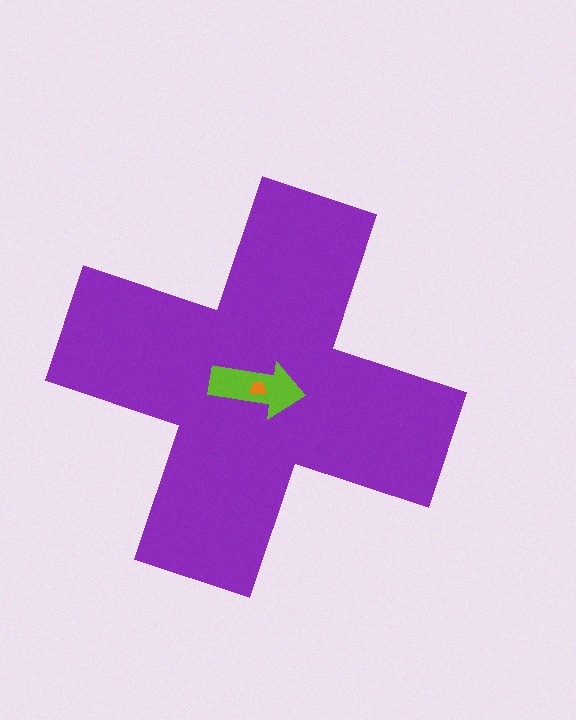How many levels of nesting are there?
3.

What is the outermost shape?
The purple cross.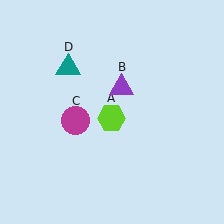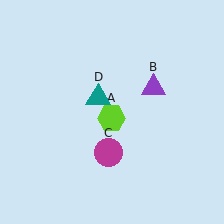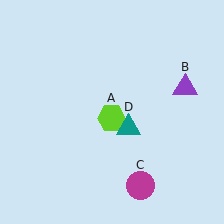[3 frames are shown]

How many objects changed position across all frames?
3 objects changed position: purple triangle (object B), magenta circle (object C), teal triangle (object D).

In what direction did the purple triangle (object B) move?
The purple triangle (object B) moved right.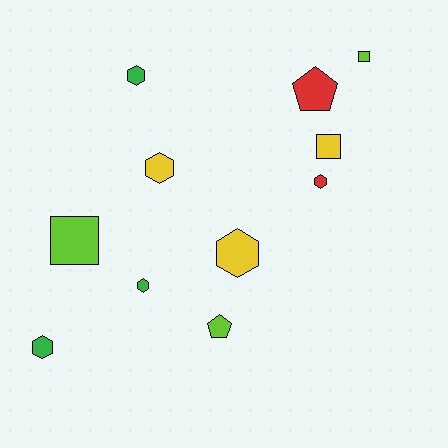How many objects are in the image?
There are 11 objects.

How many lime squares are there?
There are 2 lime squares.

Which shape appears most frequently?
Hexagon, with 6 objects.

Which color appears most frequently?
Green, with 3 objects.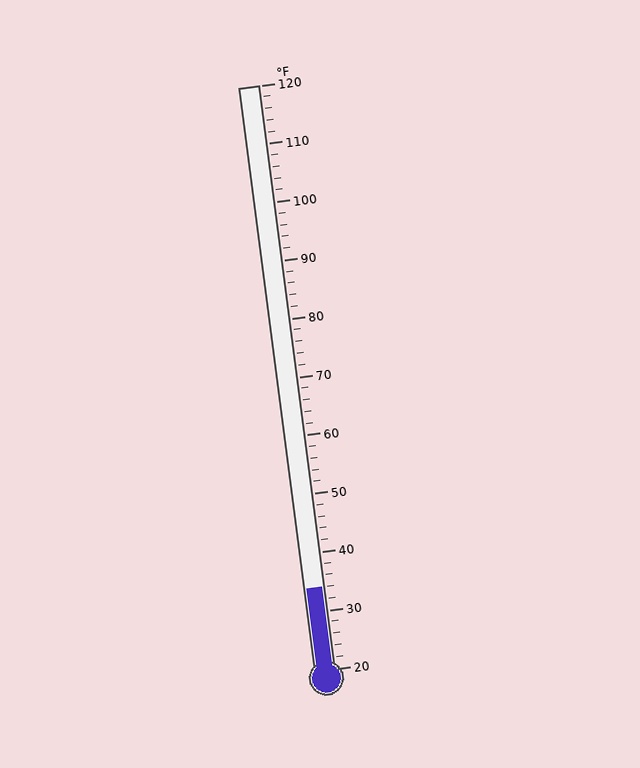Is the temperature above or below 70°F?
The temperature is below 70°F.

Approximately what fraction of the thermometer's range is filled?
The thermometer is filled to approximately 15% of its range.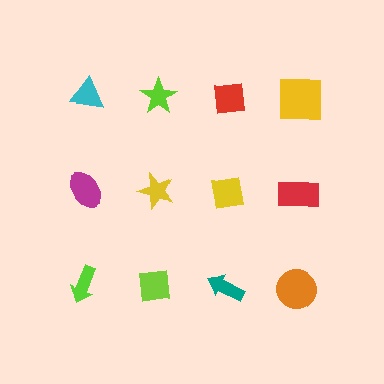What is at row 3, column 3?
A teal arrow.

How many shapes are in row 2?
4 shapes.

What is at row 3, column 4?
An orange circle.